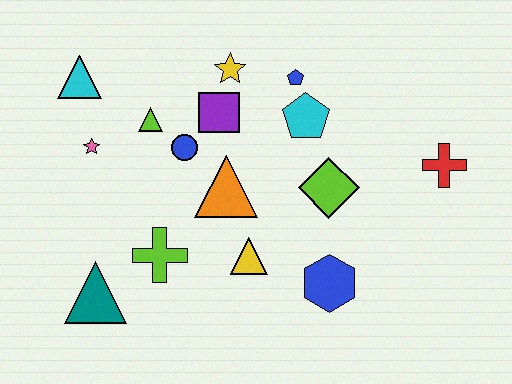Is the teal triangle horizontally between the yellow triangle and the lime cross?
No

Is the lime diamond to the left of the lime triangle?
No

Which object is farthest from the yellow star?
The teal triangle is farthest from the yellow star.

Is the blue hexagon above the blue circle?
No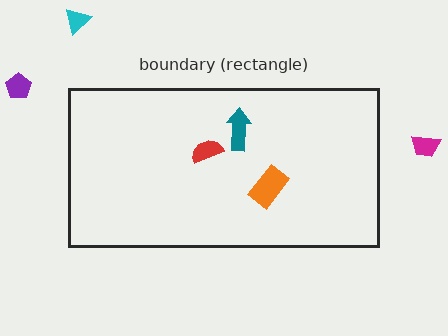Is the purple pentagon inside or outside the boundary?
Outside.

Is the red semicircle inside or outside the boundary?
Inside.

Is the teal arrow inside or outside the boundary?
Inside.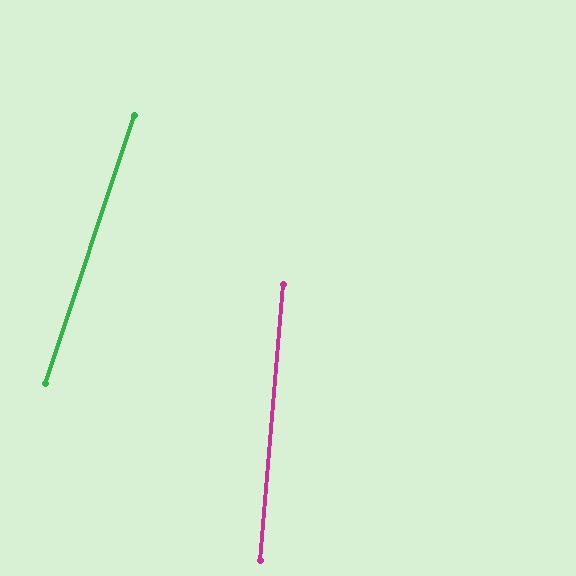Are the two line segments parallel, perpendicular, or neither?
Neither parallel nor perpendicular — they differ by about 14°.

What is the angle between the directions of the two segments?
Approximately 14 degrees.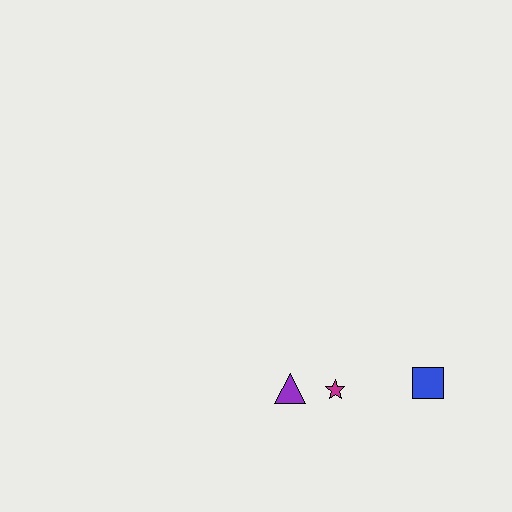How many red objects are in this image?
There are no red objects.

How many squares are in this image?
There is 1 square.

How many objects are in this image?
There are 3 objects.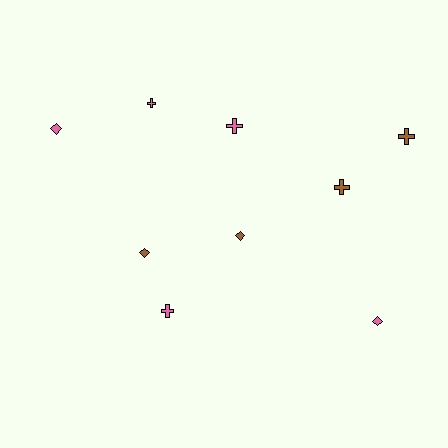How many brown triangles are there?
There are no brown triangles.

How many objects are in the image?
There are 9 objects.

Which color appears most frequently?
Pink, with 5 objects.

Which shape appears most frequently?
Cross, with 5 objects.